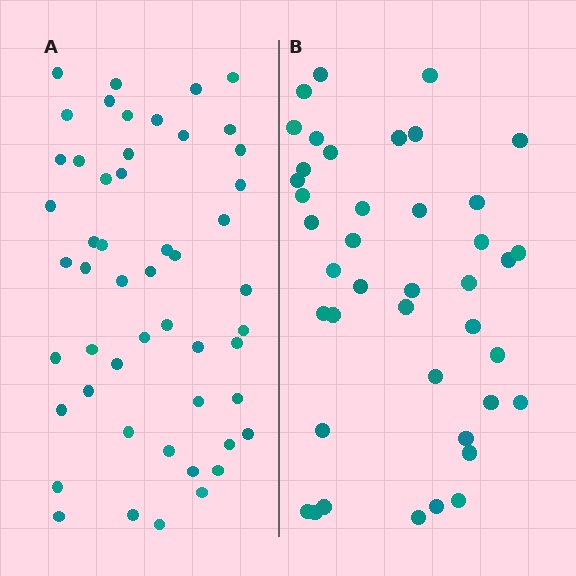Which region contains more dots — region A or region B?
Region A (the left region) has more dots.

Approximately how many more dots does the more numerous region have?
Region A has roughly 10 or so more dots than region B.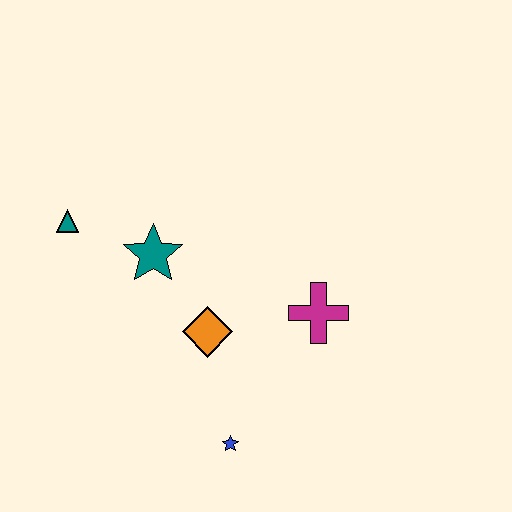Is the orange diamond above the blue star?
Yes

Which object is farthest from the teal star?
The blue star is farthest from the teal star.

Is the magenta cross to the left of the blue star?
No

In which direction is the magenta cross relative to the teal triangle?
The magenta cross is to the right of the teal triangle.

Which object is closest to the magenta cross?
The orange diamond is closest to the magenta cross.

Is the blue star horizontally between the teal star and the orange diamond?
No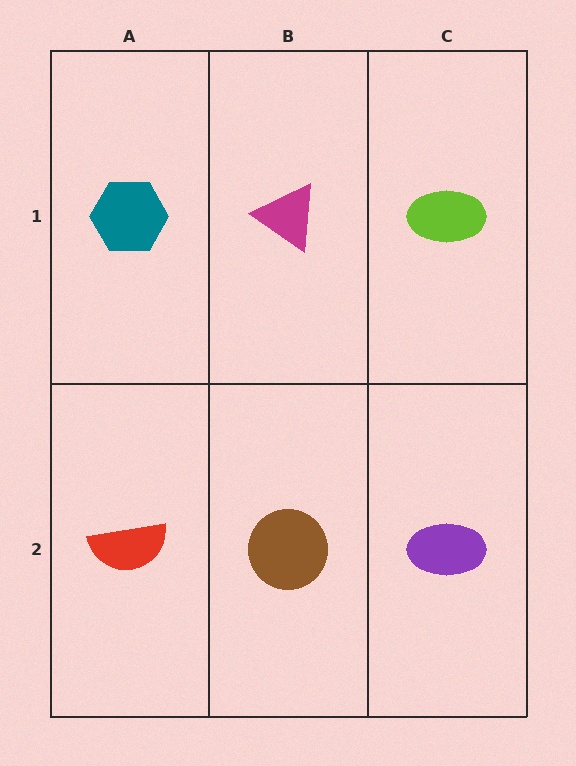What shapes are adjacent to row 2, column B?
A magenta triangle (row 1, column B), a red semicircle (row 2, column A), a purple ellipse (row 2, column C).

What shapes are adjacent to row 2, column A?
A teal hexagon (row 1, column A), a brown circle (row 2, column B).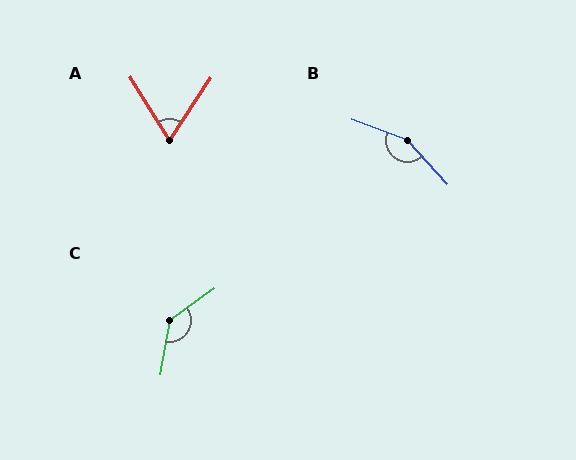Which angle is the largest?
B, at approximately 153 degrees.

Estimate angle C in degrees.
Approximately 136 degrees.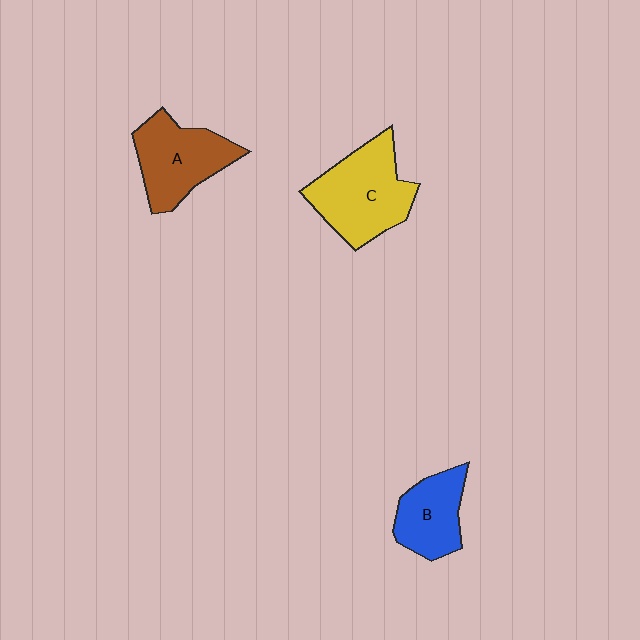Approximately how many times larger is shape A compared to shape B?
Approximately 1.3 times.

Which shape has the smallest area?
Shape B (blue).